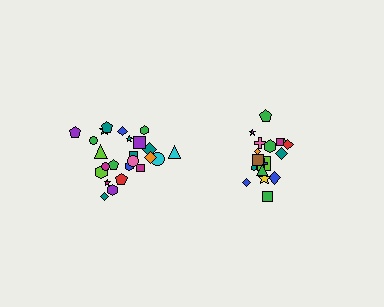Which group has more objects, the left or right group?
The left group.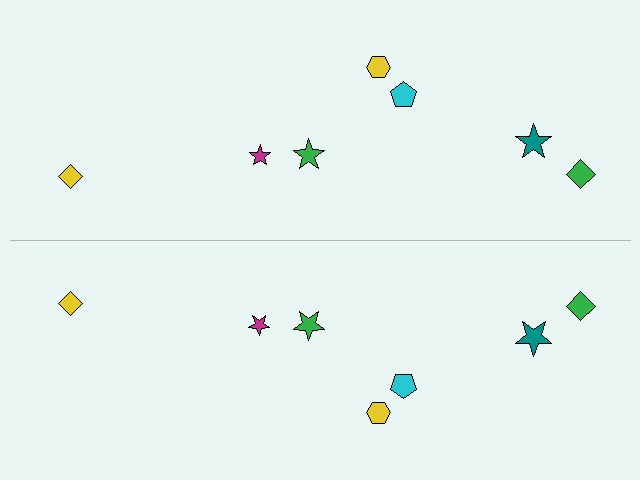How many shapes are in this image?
There are 14 shapes in this image.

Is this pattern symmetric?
Yes, this pattern has bilateral (reflection) symmetry.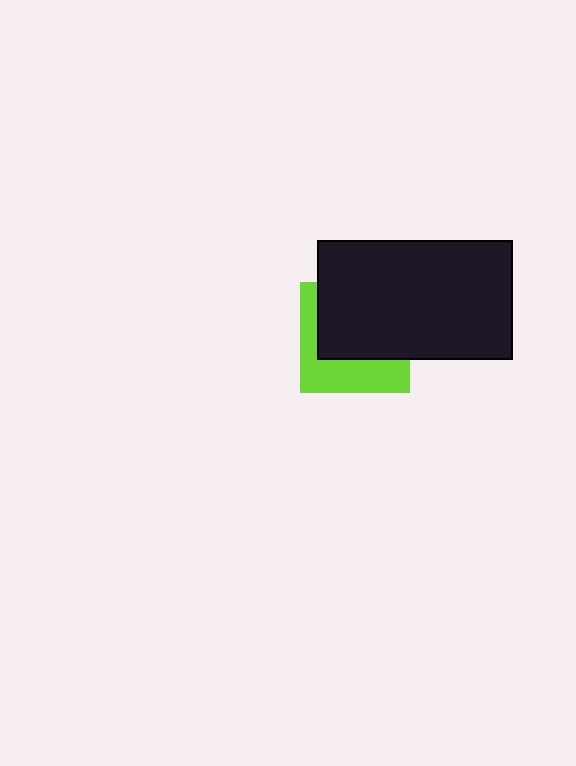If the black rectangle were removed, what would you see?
You would see the complete lime square.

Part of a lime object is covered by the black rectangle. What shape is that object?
It is a square.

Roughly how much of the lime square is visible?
A small part of it is visible (roughly 42%).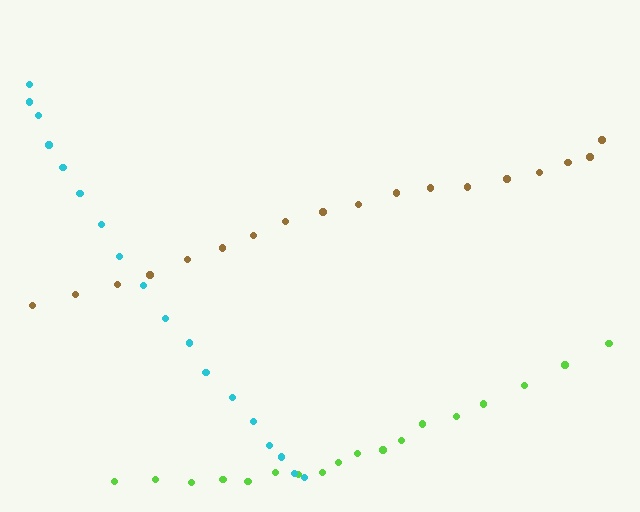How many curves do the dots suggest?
There are 3 distinct paths.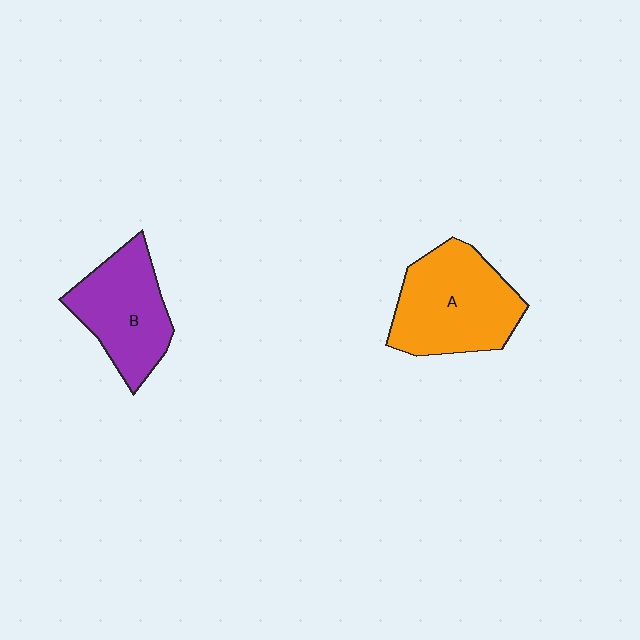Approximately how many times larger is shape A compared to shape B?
Approximately 1.2 times.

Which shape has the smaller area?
Shape B (purple).